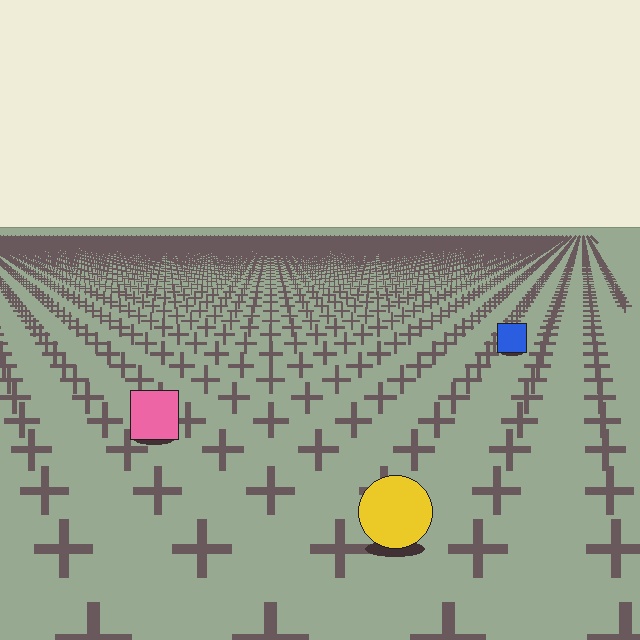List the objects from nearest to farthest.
From nearest to farthest: the yellow circle, the pink square, the blue square.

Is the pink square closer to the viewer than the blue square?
Yes. The pink square is closer — you can tell from the texture gradient: the ground texture is coarser near it.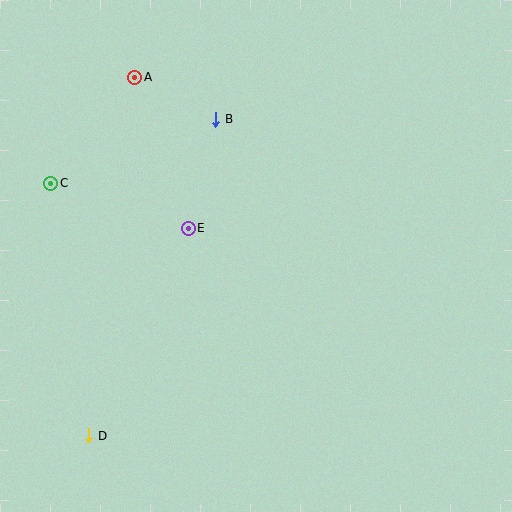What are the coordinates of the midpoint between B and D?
The midpoint between B and D is at (152, 277).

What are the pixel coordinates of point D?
Point D is at (89, 436).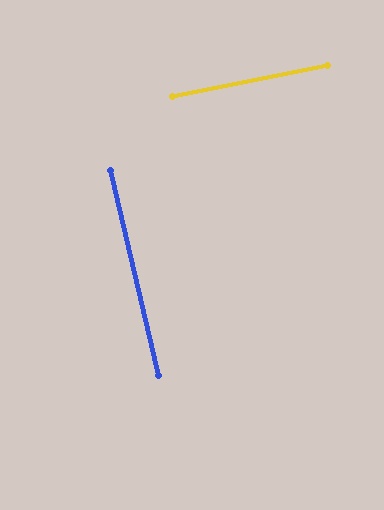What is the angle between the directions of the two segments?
Approximately 88 degrees.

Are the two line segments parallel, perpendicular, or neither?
Perpendicular — they meet at approximately 88°.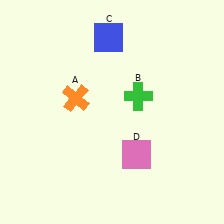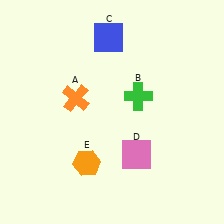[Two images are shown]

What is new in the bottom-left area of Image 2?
An orange hexagon (E) was added in the bottom-left area of Image 2.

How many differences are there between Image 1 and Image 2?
There is 1 difference between the two images.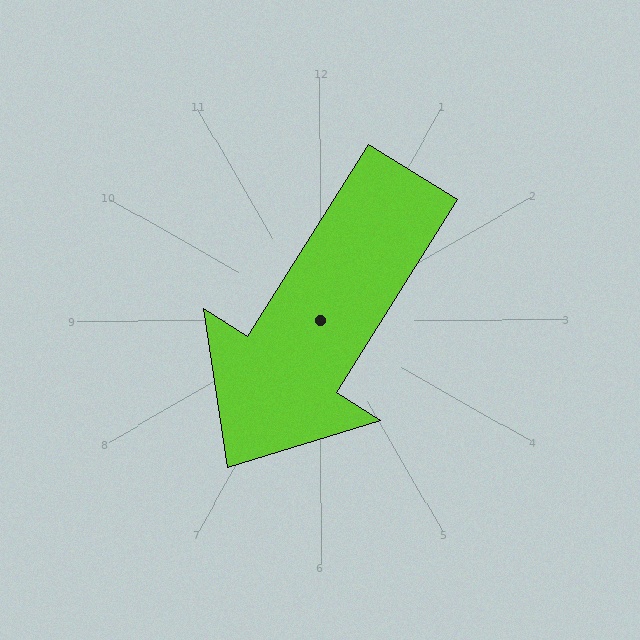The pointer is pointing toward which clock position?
Roughly 7 o'clock.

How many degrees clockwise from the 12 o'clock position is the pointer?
Approximately 212 degrees.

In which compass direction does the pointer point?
Southwest.